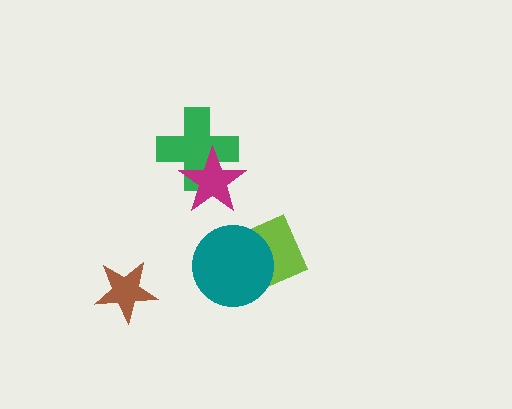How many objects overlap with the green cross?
1 object overlaps with the green cross.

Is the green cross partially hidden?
Yes, it is partially covered by another shape.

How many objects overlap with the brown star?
0 objects overlap with the brown star.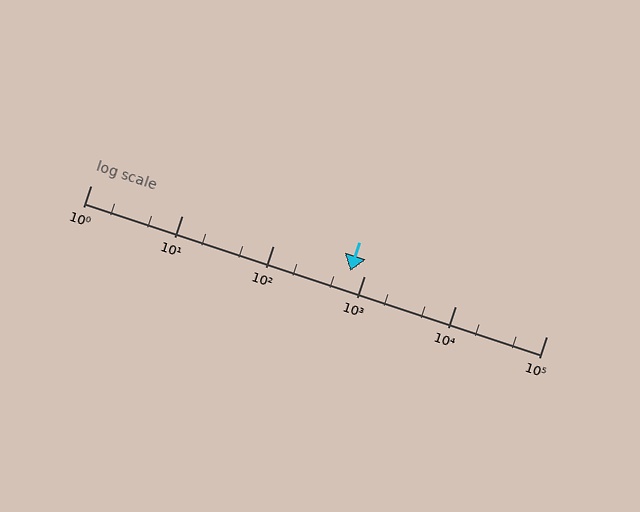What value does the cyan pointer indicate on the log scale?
The pointer indicates approximately 700.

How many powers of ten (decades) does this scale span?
The scale spans 5 decades, from 1 to 100000.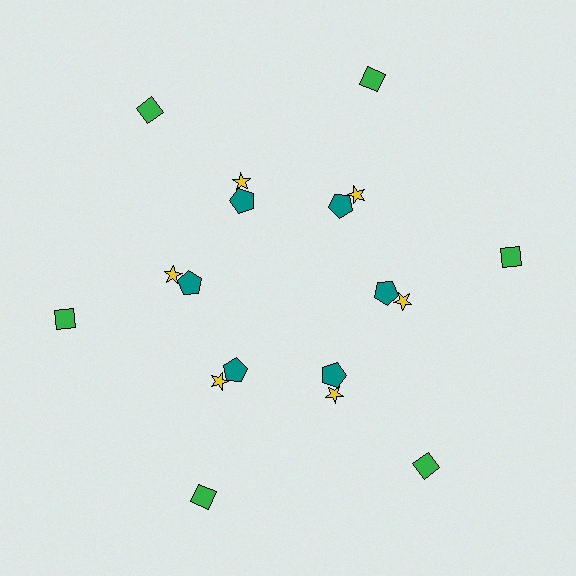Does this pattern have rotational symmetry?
Yes, this pattern has 6-fold rotational symmetry. It looks the same after rotating 60 degrees around the center.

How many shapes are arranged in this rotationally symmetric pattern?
There are 18 shapes, arranged in 6 groups of 3.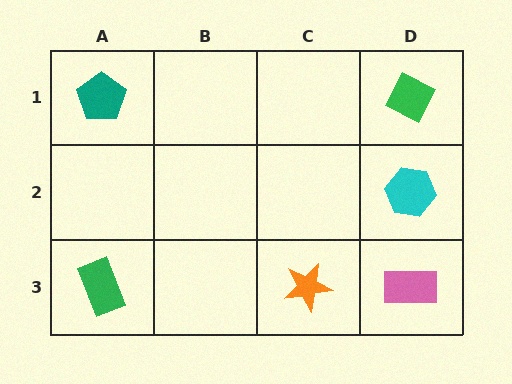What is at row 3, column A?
A green rectangle.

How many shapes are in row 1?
2 shapes.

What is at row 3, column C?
An orange star.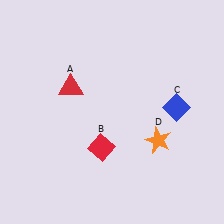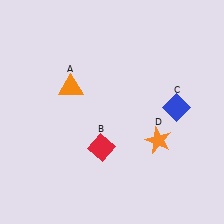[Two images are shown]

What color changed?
The triangle (A) changed from red in Image 1 to orange in Image 2.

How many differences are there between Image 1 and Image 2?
There is 1 difference between the two images.